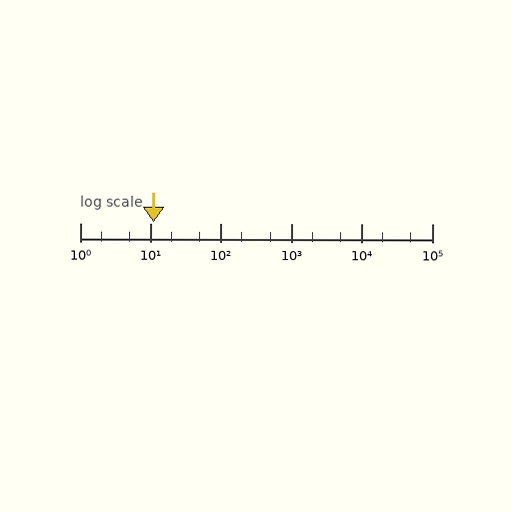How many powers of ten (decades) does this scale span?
The scale spans 5 decades, from 1 to 100000.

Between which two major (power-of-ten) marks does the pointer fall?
The pointer is between 10 and 100.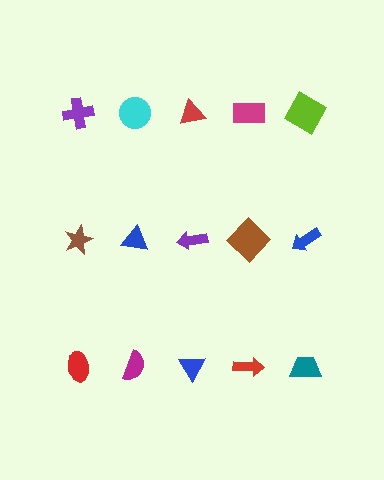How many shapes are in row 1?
5 shapes.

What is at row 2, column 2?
A blue triangle.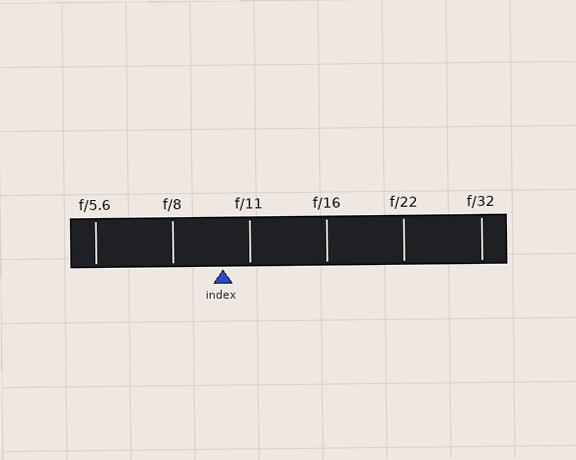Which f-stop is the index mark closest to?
The index mark is closest to f/11.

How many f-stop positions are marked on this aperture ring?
There are 6 f-stop positions marked.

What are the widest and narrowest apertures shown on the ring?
The widest aperture shown is f/5.6 and the narrowest is f/32.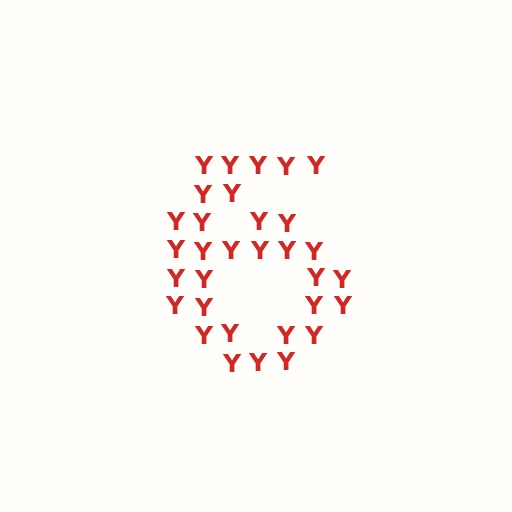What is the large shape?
The large shape is the digit 6.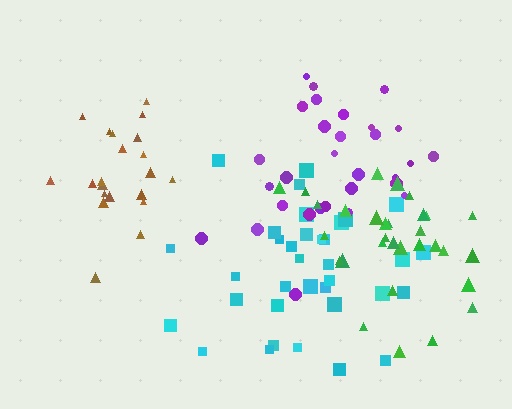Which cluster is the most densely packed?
Cyan.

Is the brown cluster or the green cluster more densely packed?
Green.